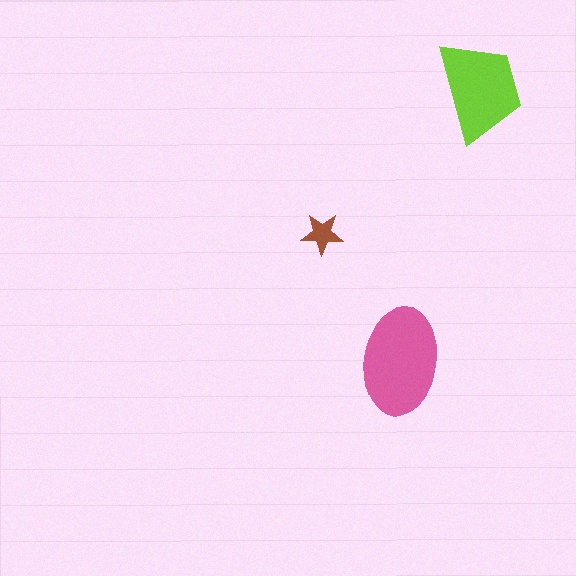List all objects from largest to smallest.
The pink ellipse, the lime trapezoid, the brown star.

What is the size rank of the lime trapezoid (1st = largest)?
2nd.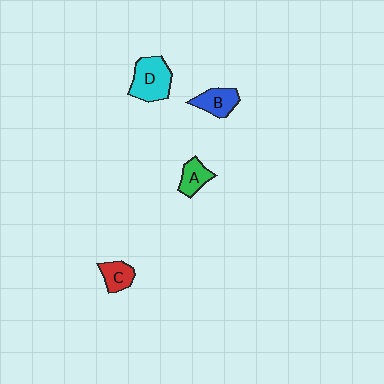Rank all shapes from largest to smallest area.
From largest to smallest: D (cyan), B (blue), C (red), A (green).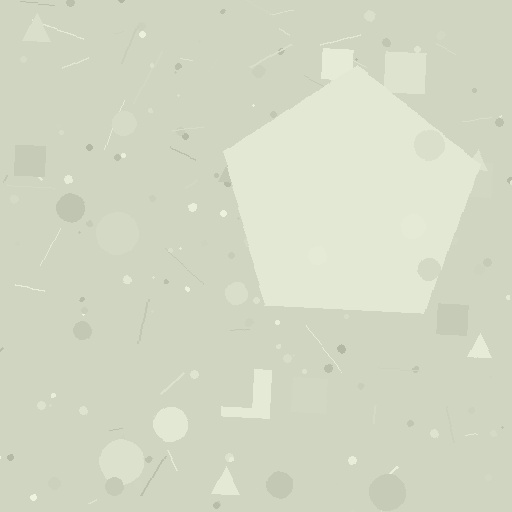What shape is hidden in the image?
A pentagon is hidden in the image.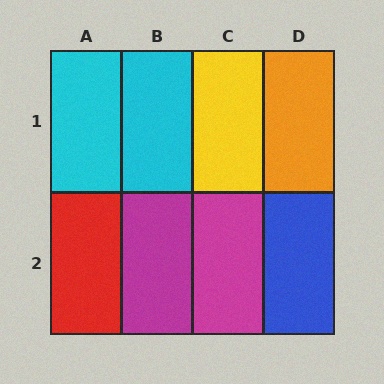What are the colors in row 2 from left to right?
Red, magenta, magenta, blue.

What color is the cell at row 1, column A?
Cyan.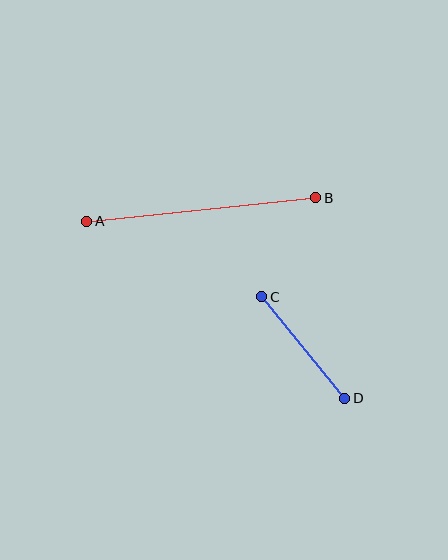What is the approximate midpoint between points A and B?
The midpoint is at approximately (201, 209) pixels.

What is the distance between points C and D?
The distance is approximately 131 pixels.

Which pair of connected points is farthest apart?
Points A and B are farthest apart.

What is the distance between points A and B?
The distance is approximately 230 pixels.